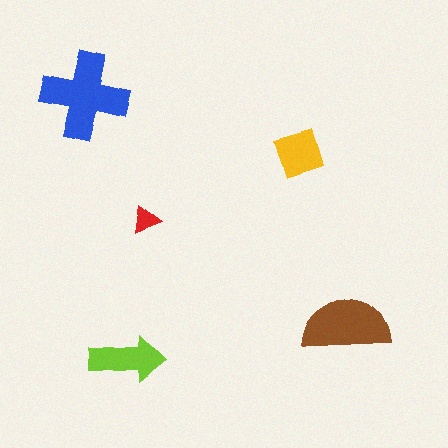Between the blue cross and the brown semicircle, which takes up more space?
The blue cross.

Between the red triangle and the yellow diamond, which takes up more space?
The yellow diamond.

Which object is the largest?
The blue cross.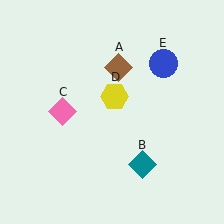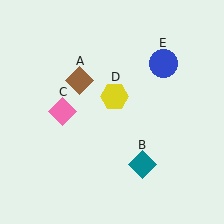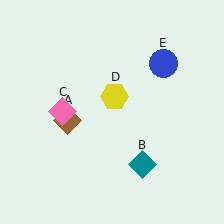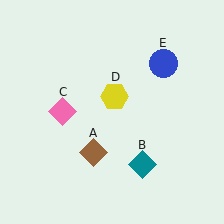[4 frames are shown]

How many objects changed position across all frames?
1 object changed position: brown diamond (object A).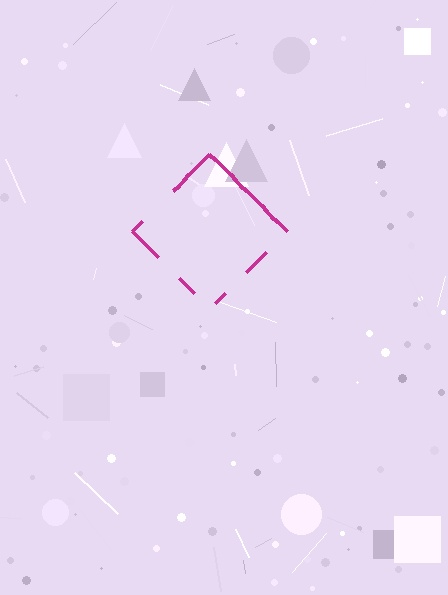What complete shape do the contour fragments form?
The contour fragments form a diamond.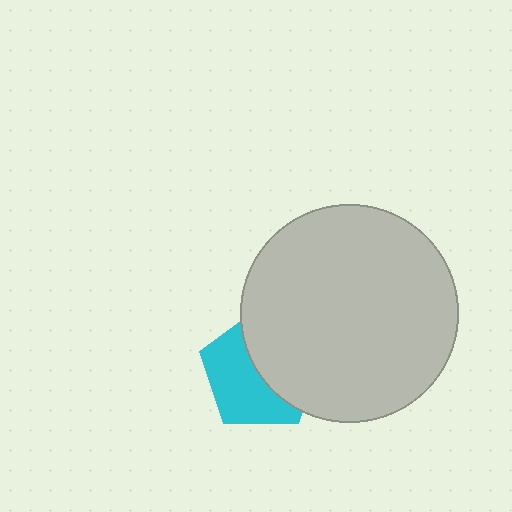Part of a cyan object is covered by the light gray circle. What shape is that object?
It is a pentagon.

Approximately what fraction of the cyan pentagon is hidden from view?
Roughly 49% of the cyan pentagon is hidden behind the light gray circle.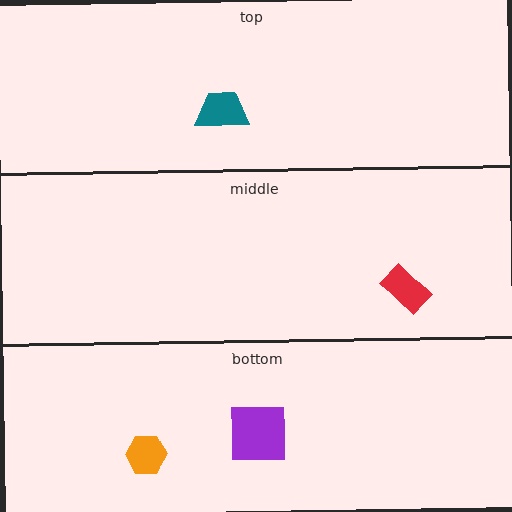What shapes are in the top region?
The teal trapezoid.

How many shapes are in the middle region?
1.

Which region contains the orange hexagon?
The bottom region.